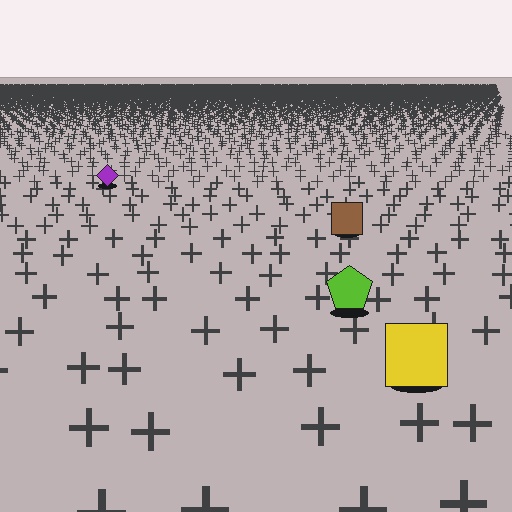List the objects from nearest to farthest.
From nearest to farthest: the yellow square, the lime pentagon, the brown square, the purple diamond.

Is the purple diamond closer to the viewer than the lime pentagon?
No. The lime pentagon is closer — you can tell from the texture gradient: the ground texture is coarser near it.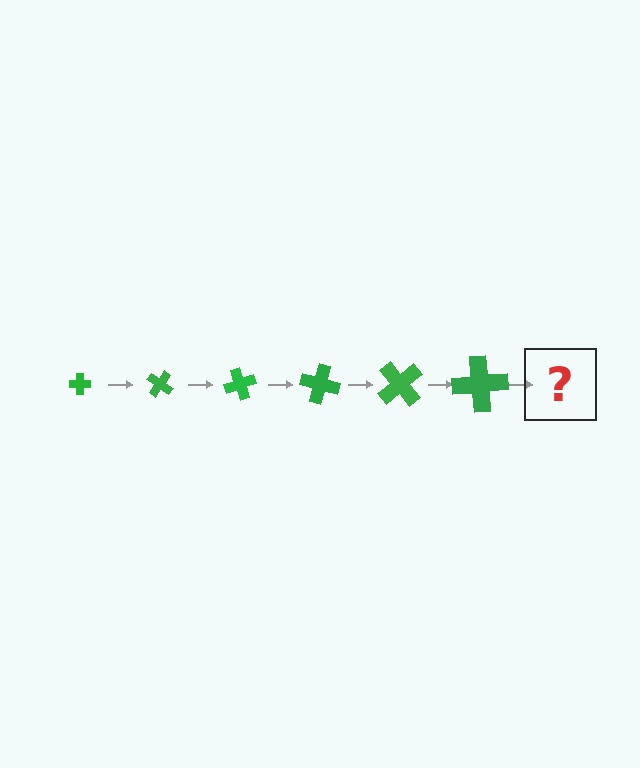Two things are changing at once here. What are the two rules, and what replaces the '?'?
The two rules are that the cross grows larger each step and it rotates 35 degrees each step. The '?' should be a cross, larger than the previous one and rotated 210 degrees from the start.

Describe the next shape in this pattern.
It should be a cross, larger than the previous one and rotated 210 degrees from the start.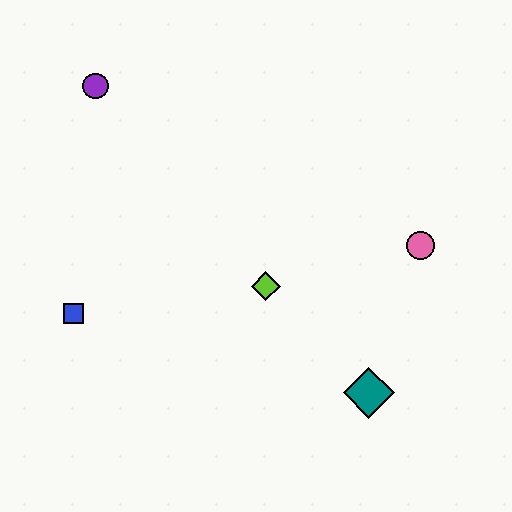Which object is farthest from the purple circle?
The teal diamond is farthest from the purple circle.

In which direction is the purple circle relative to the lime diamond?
The purple circle is above the lime diamond.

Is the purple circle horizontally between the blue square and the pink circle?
Yes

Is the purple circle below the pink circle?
No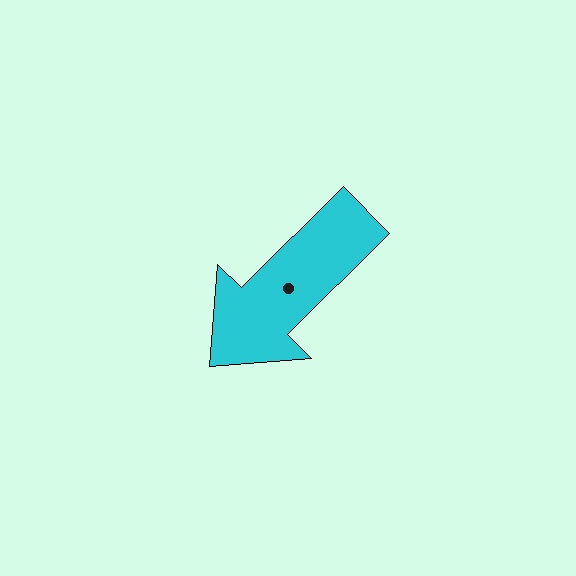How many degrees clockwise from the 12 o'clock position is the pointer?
Approximately 225 degrees.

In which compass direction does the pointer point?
Southwest.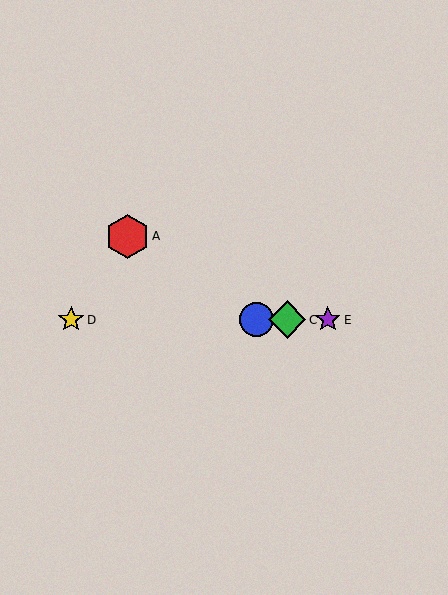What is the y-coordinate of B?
Object B is at y≈320.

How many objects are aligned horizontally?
4 objects (B, C, D, E) are aligned horizontally.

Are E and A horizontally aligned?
No, E is at y≈320 and A is at y≈236.